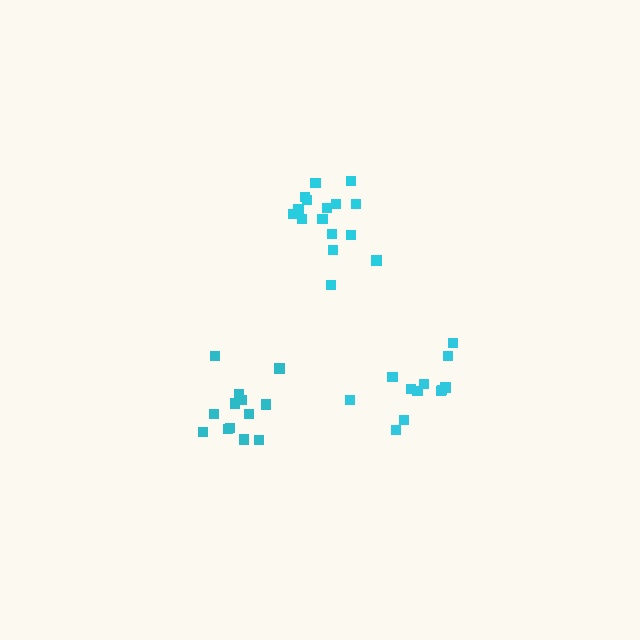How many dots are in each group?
Group 1: 16 dots, Group 2: 12 dots, Group 3: 13 dots (41 total).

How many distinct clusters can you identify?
There are 3 distinct clusters.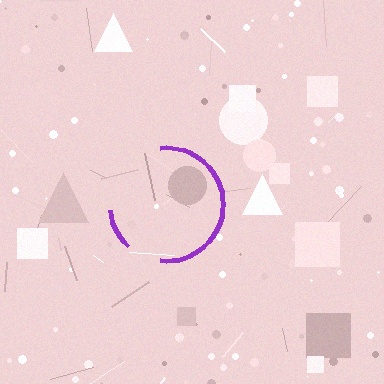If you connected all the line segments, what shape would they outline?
They would outline a circle.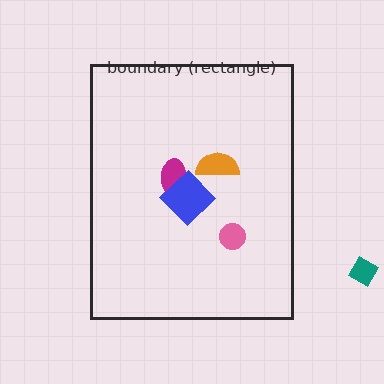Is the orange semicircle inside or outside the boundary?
Inside.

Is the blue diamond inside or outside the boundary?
Inside.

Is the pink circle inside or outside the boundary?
Inside.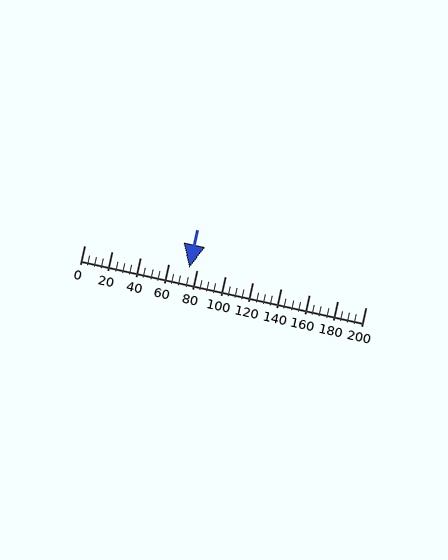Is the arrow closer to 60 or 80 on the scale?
The arrow is closer to 80.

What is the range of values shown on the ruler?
The ruler shows values from 0 to 200.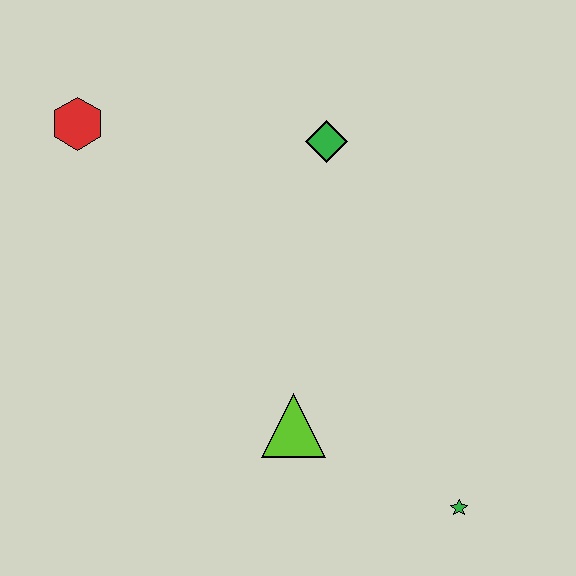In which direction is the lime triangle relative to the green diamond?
The lime triangle is below the green diamond.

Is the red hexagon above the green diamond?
Yes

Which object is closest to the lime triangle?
The green star is closest to the lime triangle.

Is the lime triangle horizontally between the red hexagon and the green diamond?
Yes